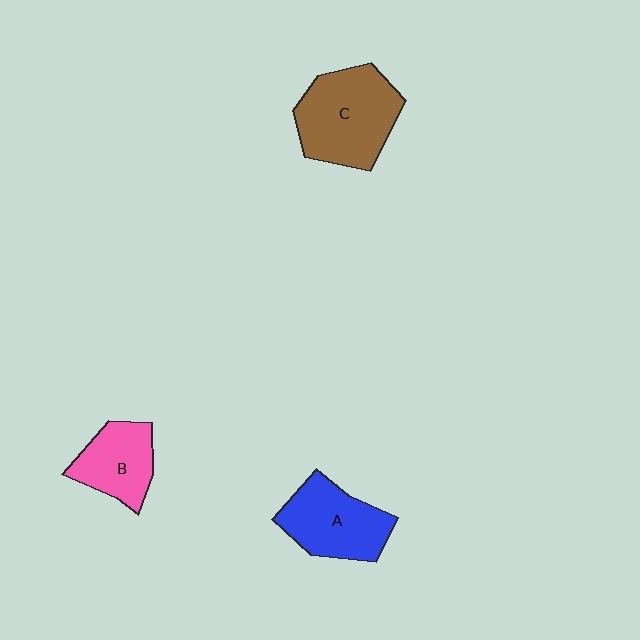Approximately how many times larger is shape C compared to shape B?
Approximately 1.6 times.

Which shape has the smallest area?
Shape B (pink).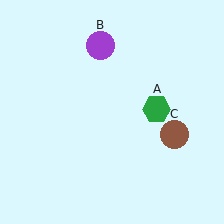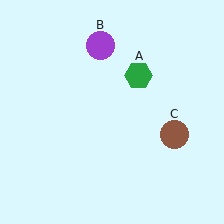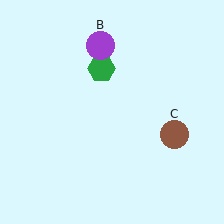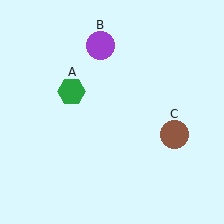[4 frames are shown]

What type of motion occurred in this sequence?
The green hexagon (object A) rotated counterclockwise around the center of the scene.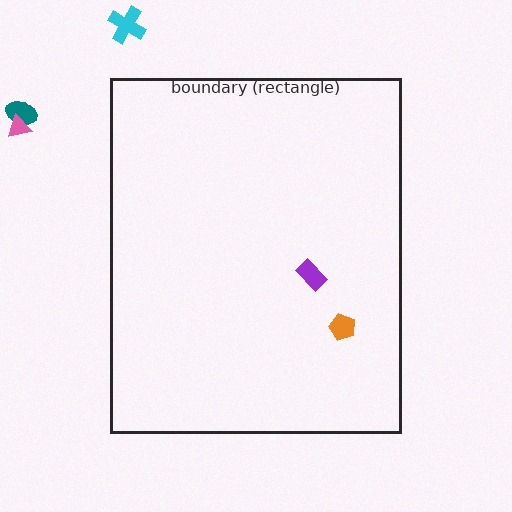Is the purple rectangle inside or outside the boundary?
Inside.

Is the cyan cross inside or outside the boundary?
Outside.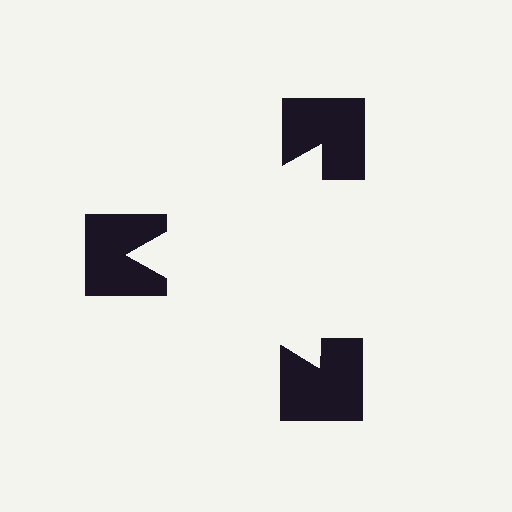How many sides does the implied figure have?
3 sides.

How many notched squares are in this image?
There are 3 — one at each vertex of the illusory triangle.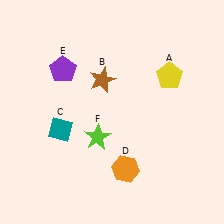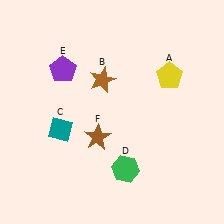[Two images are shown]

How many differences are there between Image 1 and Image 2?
There are 2 differences between the two images.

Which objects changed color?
D changed from orange to green. F changed from lime to brown.